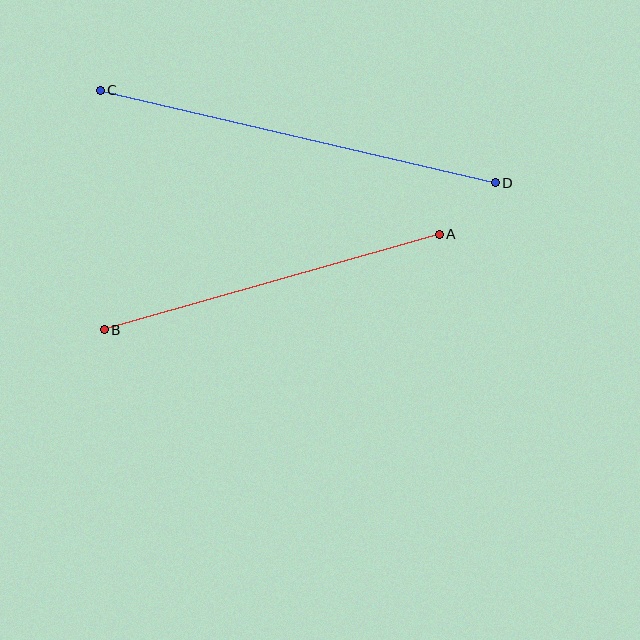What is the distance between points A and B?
The distance is approximately 348 pixels.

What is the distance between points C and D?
The distance is approximately 406 pixels.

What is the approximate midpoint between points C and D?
The midpoint is at approximately (298, 136) pixels.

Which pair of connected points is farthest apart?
Points C and D are farthest apart.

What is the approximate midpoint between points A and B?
The midpoint is at approximately (272, 282) pixels.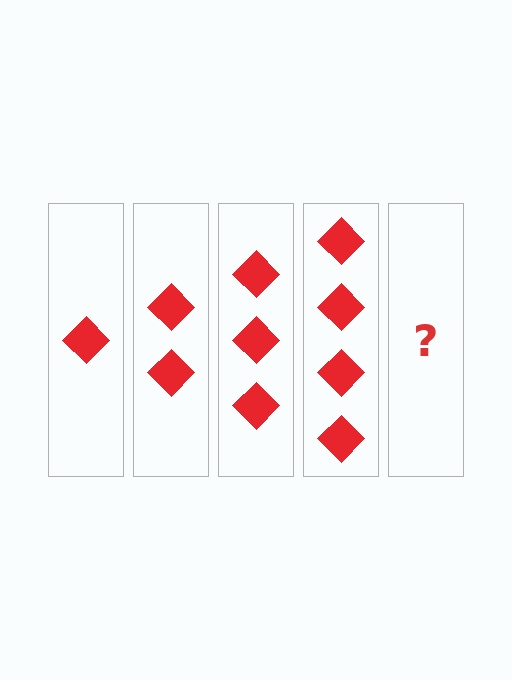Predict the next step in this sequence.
The next step is 5 diamonds.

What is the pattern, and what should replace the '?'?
The pattern is that each step adds one more diamond. The '?' should be 5 diamonds.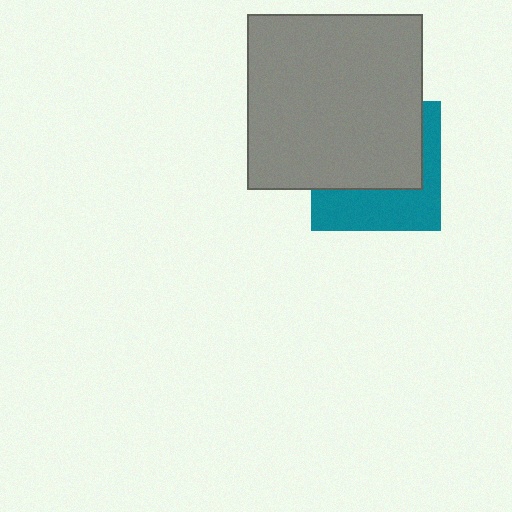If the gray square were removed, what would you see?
You would see the complete teal square.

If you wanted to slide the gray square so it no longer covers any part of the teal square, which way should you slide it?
Slide it up — that is the most direct way to separate the two shapes.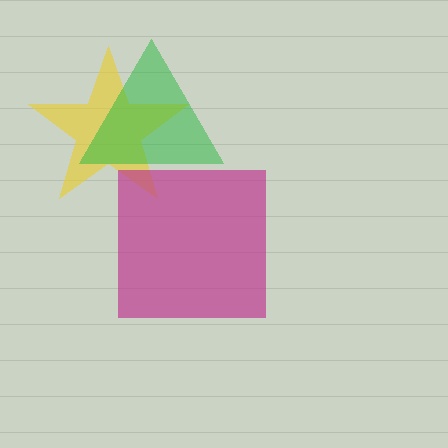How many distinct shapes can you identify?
There are 3 distinct shapes: a yellow star, a green triangle, a magenta square.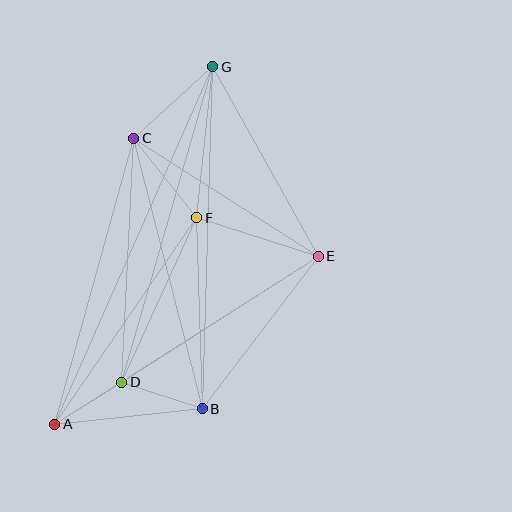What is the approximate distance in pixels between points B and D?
The distance between B and D is approximately 85 pixels.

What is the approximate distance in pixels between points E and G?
The distance between E and G is approximately 217 pixels.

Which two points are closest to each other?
Points A and D are closest to each other.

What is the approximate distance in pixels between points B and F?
The distance between B and F is approximately 191 pixels.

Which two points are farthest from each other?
Points A and G are farthest from each other.